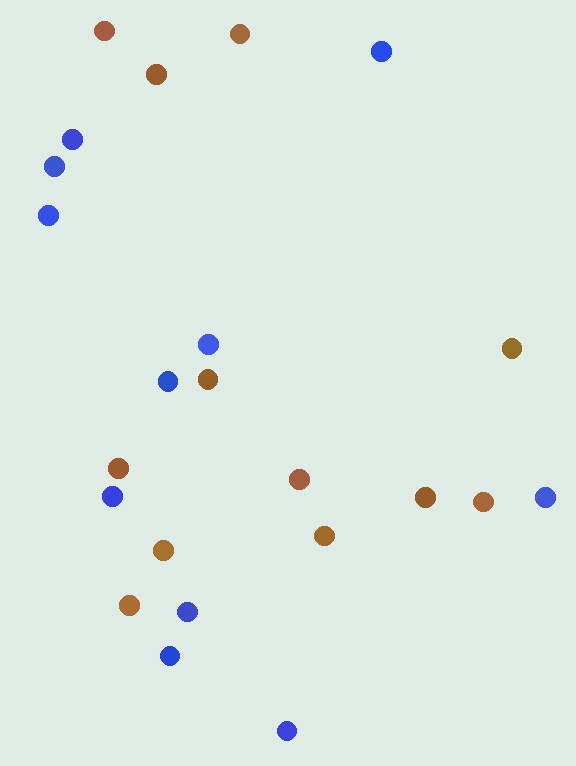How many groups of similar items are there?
There are 2 groups: one group of brown circles (12) and one group of blue circles (11).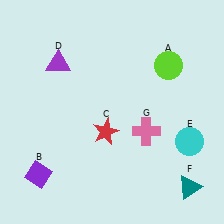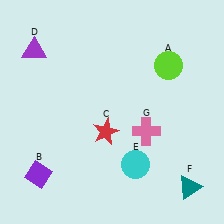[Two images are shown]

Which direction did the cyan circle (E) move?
The cyan circle (E) moved left.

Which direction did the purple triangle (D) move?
The purple triangle (D) moved left.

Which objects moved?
The objects that moved are: the purple triangle (D), the cyan circle (E).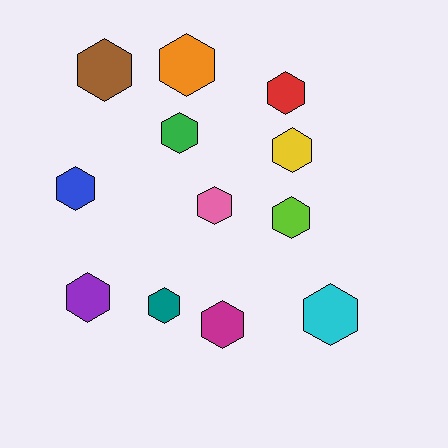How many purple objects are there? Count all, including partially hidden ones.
There is 1 purple object.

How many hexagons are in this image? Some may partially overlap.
There are 12 hexagons.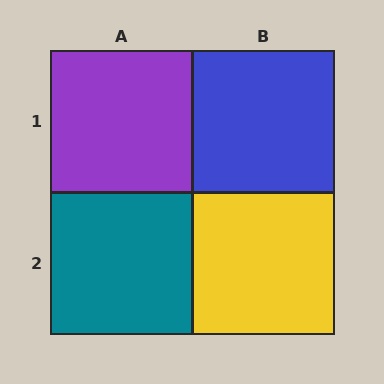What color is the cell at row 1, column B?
Blue.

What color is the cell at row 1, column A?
Purple.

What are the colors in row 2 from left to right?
Teal, yellow.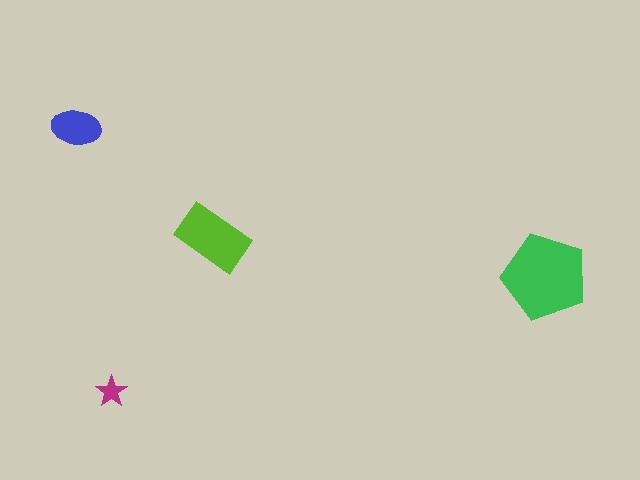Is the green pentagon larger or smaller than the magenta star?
Larger.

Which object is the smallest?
The magenta star.